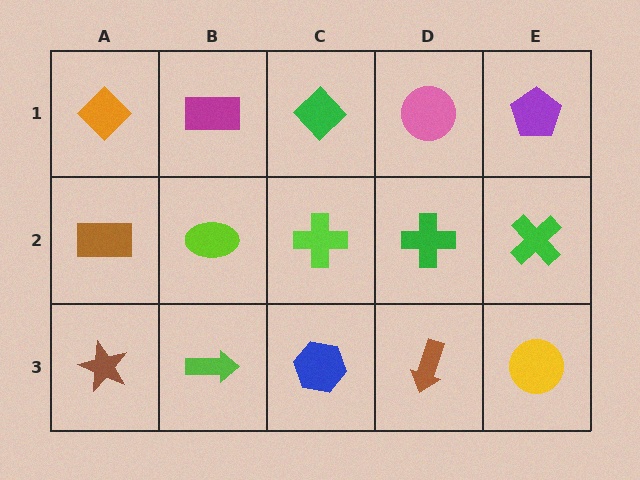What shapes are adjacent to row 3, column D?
A green cross (row 2, column D), a blue hexagon (row 3, column C), a yellow circle (row 3, column E).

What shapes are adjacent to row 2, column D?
A pink circle (row 1, column D), a brown arrow (row 3, column D), a lime cross (row 2, column C), a green cross (row 2, column E).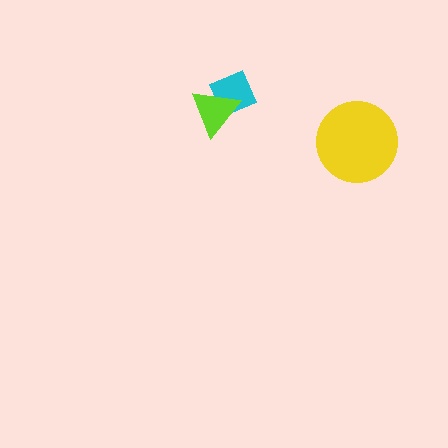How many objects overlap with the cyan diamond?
1 object overlaps with the cyan diamond.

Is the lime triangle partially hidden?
No, no other shape covers it.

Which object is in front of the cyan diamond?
The lime triangle is in front of the cyan diamond.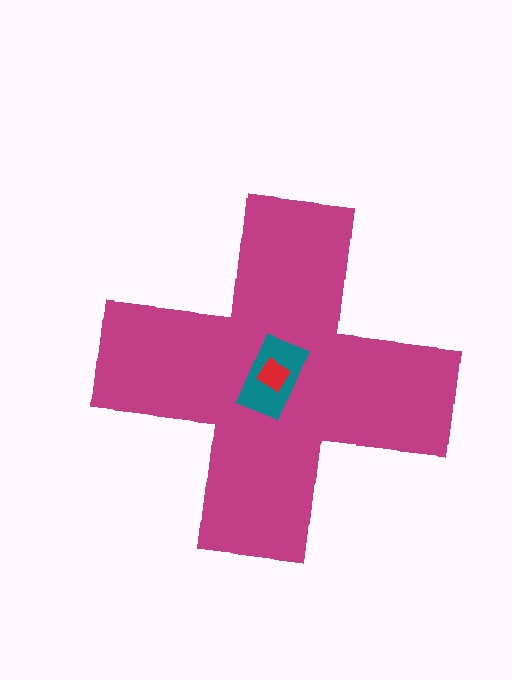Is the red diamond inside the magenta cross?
Yes.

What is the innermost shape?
The red diamond.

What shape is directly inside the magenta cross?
The teal rectangle.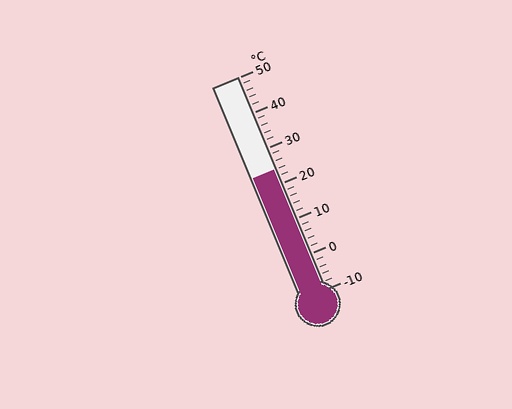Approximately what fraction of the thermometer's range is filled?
The thermometer is filled to approximately 55% of its range.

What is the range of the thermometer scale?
The thermometer scale ranges from -10°C to 50°C.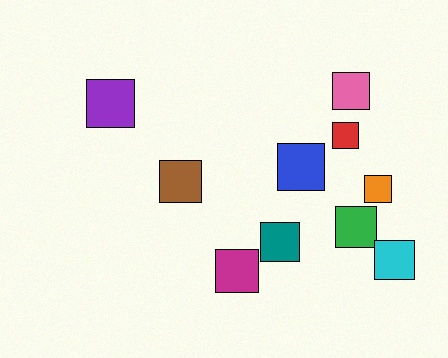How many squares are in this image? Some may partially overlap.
There are 10 squares.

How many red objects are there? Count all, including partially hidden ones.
There is 1 red object.